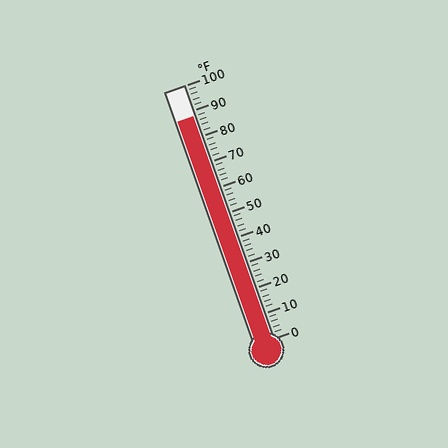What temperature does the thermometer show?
The thermometer shows approximately 88°F.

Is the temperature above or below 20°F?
The temperature is above 20°F.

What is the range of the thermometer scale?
The thermometer scale ranges from 0°F to 100°F.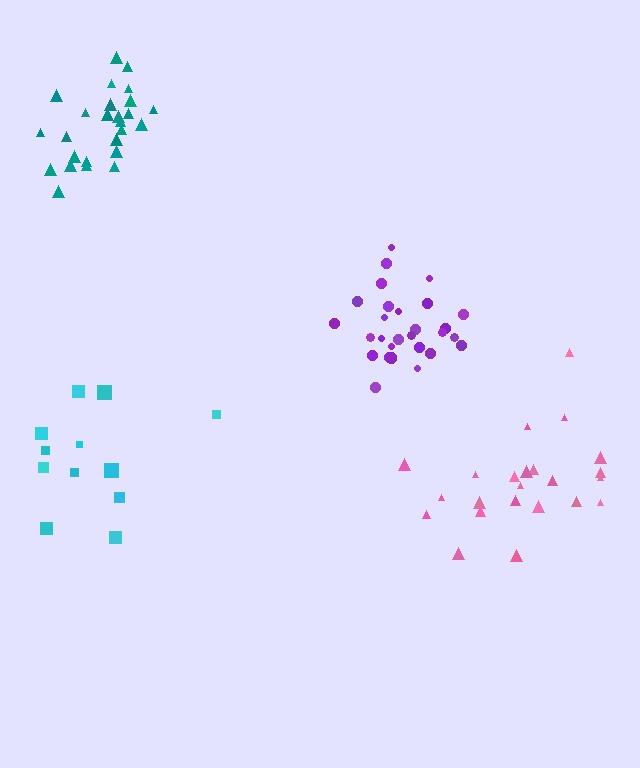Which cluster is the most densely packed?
Purple.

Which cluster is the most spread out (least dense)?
Cyan.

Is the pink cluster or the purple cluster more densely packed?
Purple.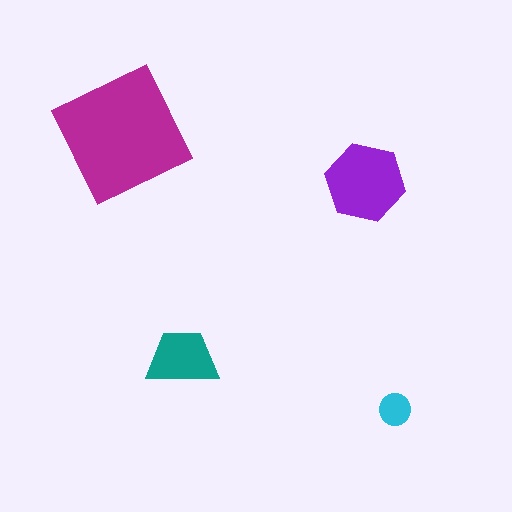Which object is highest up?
The magenta square is topmost.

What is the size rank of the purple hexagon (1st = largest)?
2nd.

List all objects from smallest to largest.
The cyan circle, the teal trapezoid, the purple hexagon, the magenta square.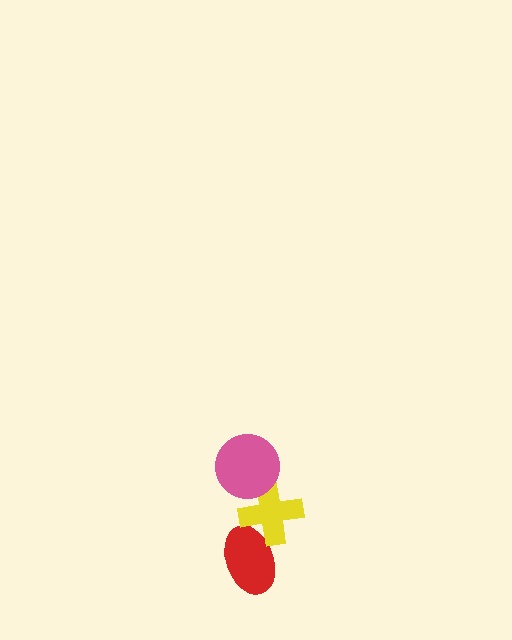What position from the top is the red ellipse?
The red ellipse is 3rd from the top.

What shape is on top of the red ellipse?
The yellow cross is on top of the red ellipse.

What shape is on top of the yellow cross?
The pink circle is on top of the yellow cross.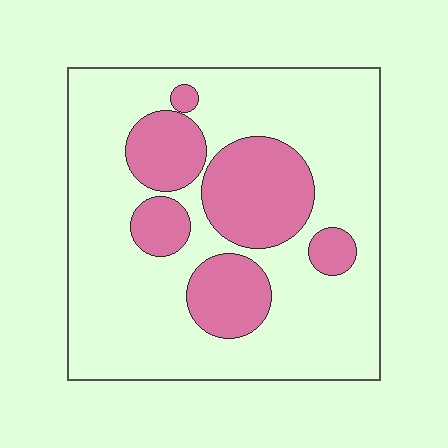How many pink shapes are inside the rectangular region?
6.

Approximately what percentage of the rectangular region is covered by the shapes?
Approximately 25%.